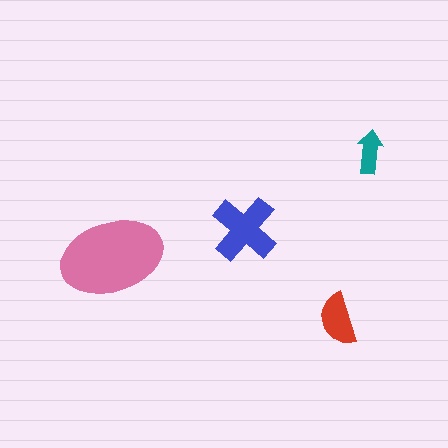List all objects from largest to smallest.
The pink ellipse, the blue cross, the red semicircle, the teal arrow.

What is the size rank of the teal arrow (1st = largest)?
4th.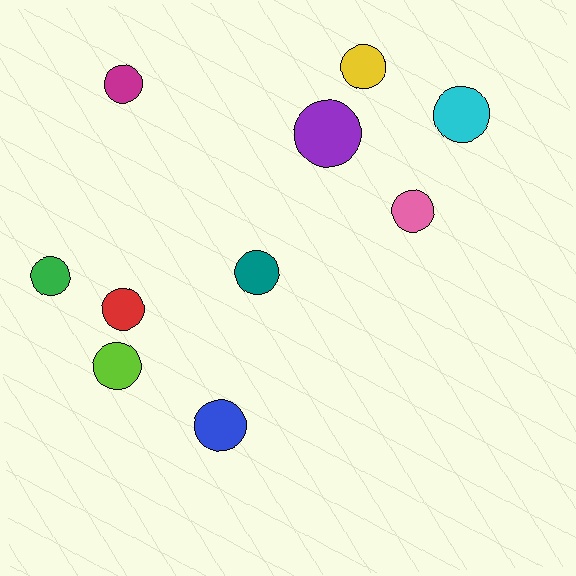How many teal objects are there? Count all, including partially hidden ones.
There is 1 teal object.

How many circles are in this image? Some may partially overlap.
There are 10 circles.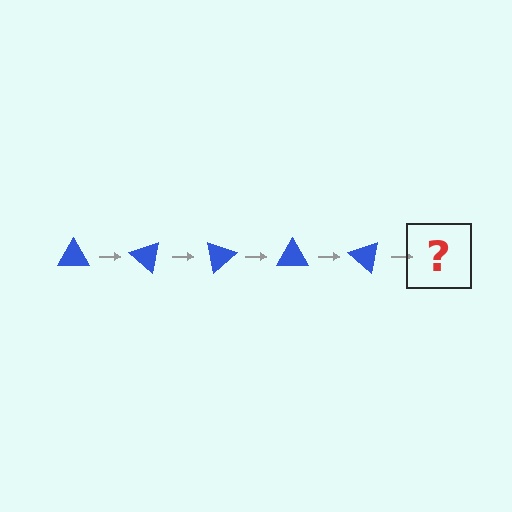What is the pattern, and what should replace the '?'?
The pattern is that the triangle rotates 40 degrees each step. The '?' should be a blue triangle rotated 200 degrees.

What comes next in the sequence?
The next element should be a blue triangle rotated 200 degrees.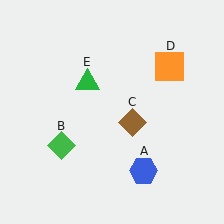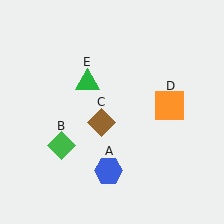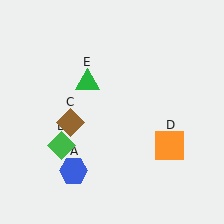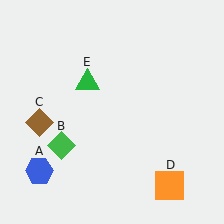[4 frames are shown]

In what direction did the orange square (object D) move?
The orange square (object D) moved down.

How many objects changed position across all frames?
3 objects changed position: blue hexagon (object A), brown diamond (object C), orange square (object D).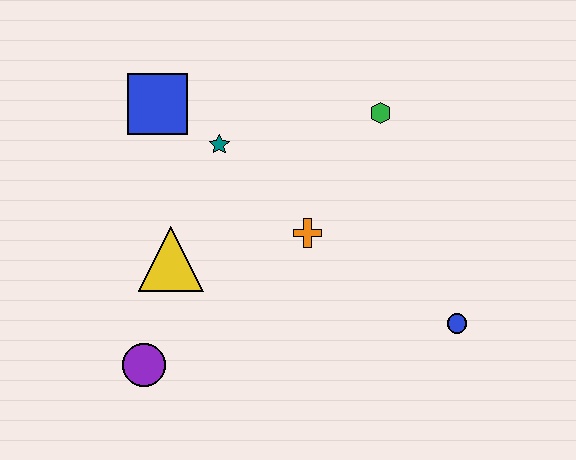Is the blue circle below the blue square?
Yes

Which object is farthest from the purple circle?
The green hexagon is farthest from the purple circle.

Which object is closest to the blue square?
The teal star is closest to the blue square.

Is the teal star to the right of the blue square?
Yes